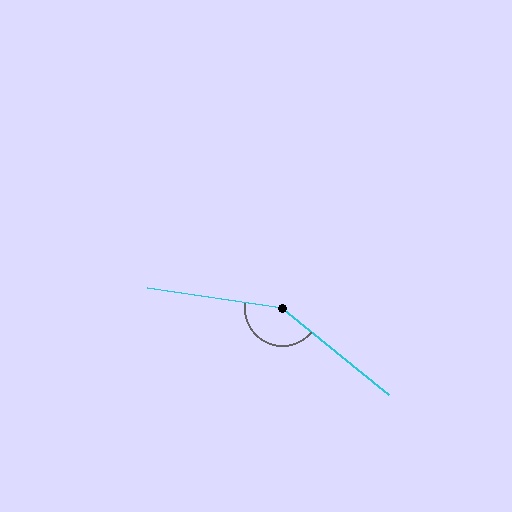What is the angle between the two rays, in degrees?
Approximately 149 degrees.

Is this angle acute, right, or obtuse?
It is obtuse.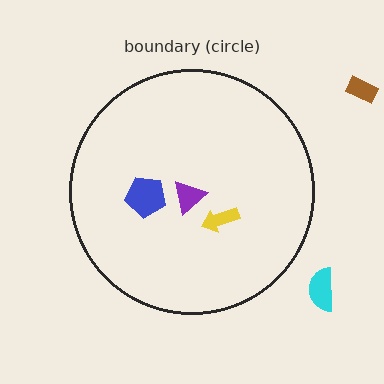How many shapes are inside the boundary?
3 inside, 2 outside.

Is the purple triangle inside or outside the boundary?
Inside.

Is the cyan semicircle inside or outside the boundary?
Outside.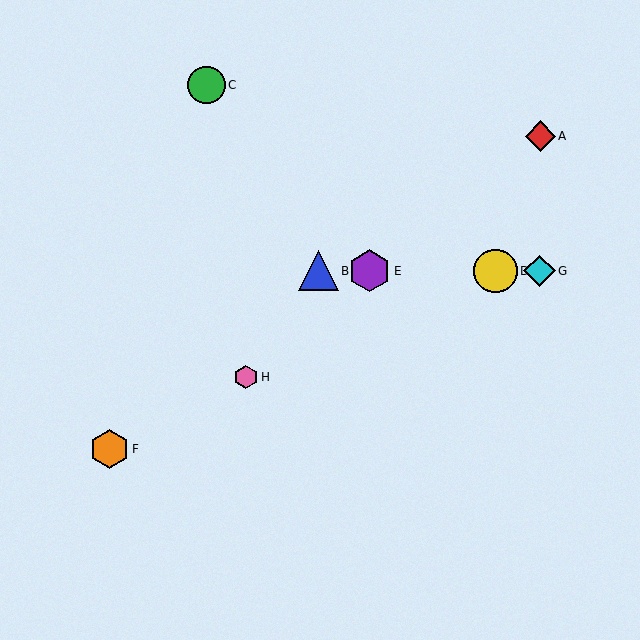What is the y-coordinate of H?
Object H is at y≈377.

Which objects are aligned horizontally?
Objects B, D, E, G are aligned horizontally.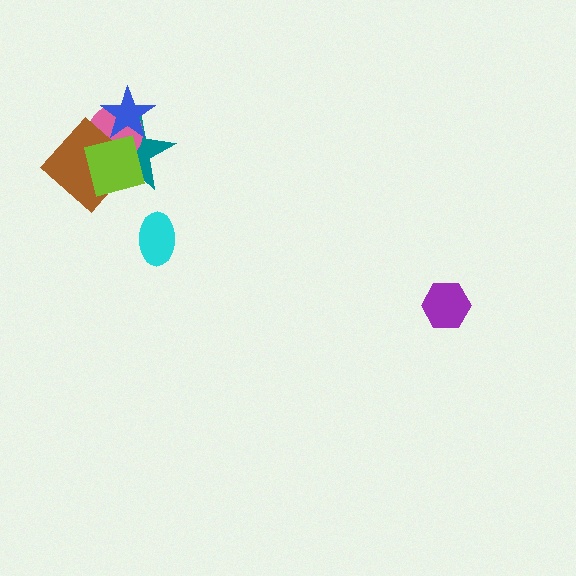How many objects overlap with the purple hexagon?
0 objects overlap with the purple hexagon.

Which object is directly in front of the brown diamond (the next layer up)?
The lime square is directly in front of the brown diamond.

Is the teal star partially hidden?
Yes, it is partially covered by another shape.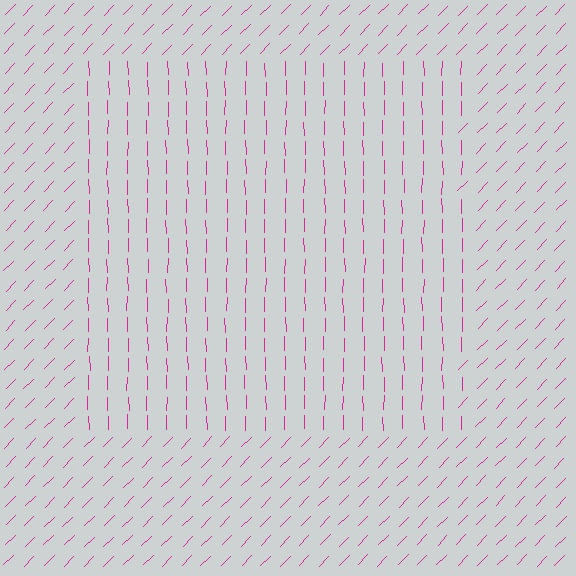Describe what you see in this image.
The image is filled with small magenta line segments. A rectangle region in the image has lines oriented differently from the surrounding lines, creating a visible texture boundary.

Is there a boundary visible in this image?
Yes, there is a texture boundary formed by a change in line orientation.